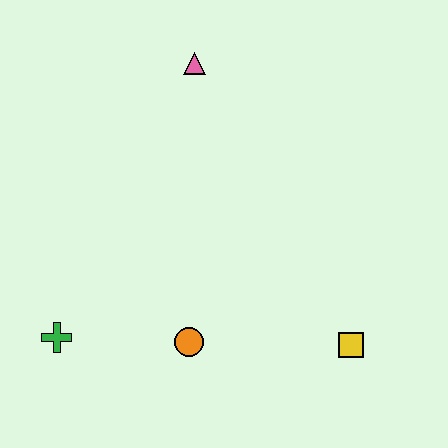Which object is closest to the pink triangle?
The orange circle is closest to the pink triangle.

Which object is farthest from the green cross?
The pink triangle is farthest from the green cross.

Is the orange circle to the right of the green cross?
Yes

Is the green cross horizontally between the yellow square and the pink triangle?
No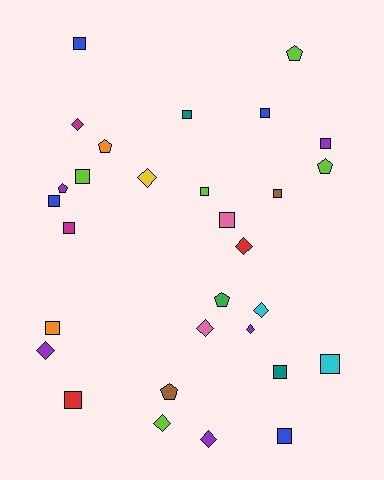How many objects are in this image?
There are 30 objects.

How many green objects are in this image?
There is 1 green object.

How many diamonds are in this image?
There are 9 diamonds.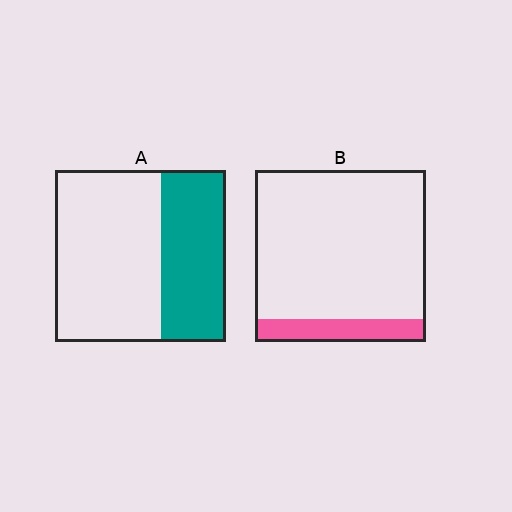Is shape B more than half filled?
No.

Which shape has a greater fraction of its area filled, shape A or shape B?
Shape A.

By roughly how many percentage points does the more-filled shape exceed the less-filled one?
By roughly 25 percentage points (A over B).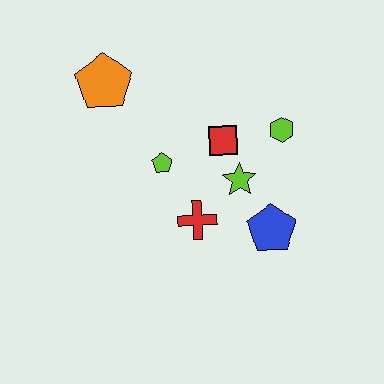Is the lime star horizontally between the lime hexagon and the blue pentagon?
No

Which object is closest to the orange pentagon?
The lime pentagon is closest to the orange pentagon.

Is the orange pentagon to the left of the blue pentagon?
Yes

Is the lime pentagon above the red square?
No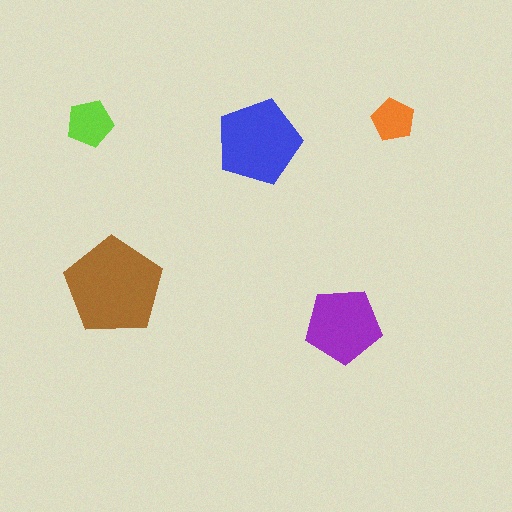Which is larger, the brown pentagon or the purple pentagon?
The brown one.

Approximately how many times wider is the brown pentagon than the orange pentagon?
About 2.5 times wider.